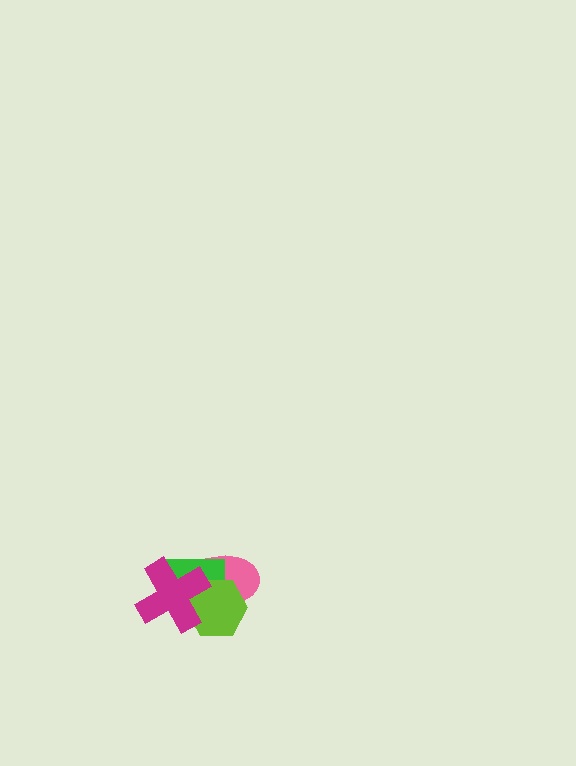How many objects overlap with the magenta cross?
3 objects overlap with the magenta cross.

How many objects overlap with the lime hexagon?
3 objects overlap with the lime hexagon.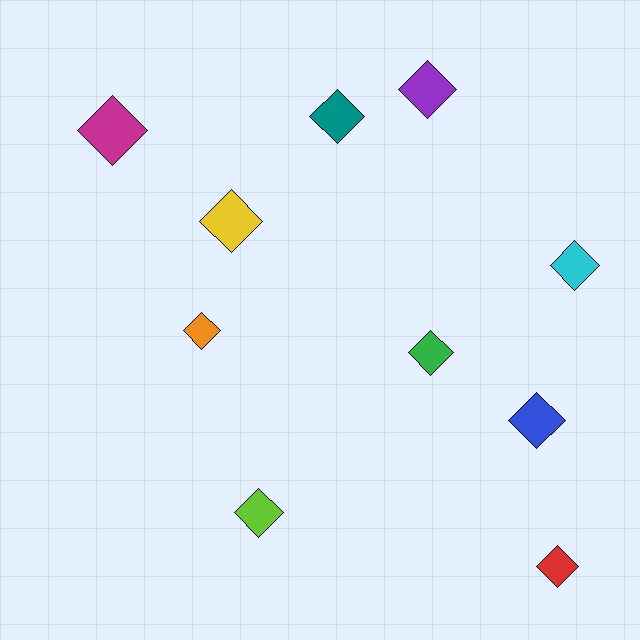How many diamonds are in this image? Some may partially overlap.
There are 10 diamonds.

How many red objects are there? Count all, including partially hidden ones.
There is 1 red object.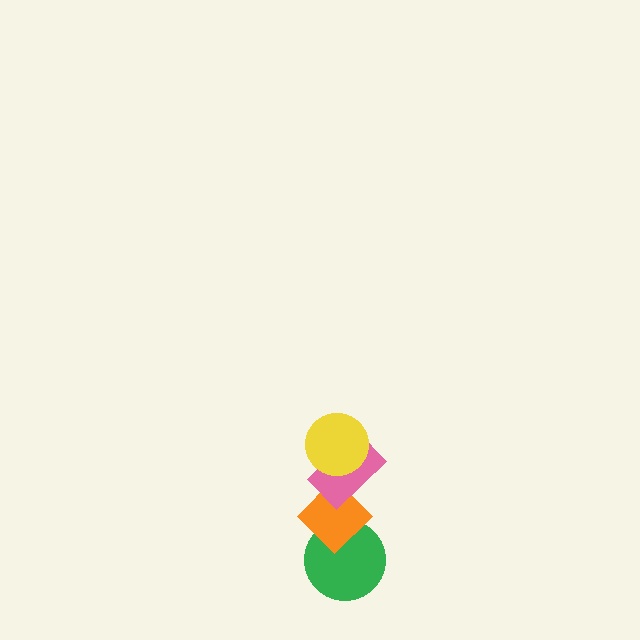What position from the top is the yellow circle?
The yellow circle is 1st from the top.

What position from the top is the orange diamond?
The orange diamond is 3rd from the top.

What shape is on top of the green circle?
The orange diamond is on top of the green circle.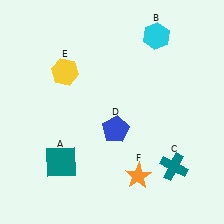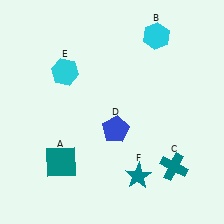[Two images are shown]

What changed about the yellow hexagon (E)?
In Image 1, E is yellow. In Image 2, it changed to cyan.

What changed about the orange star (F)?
In Image 1, F is orange. In Image 2, it changed to teal.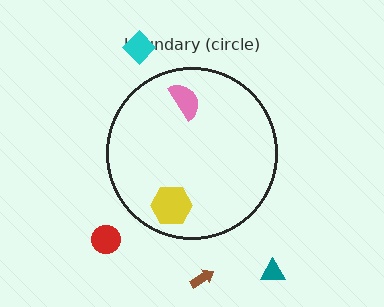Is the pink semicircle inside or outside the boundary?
Inside.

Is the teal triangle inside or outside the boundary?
Outside.